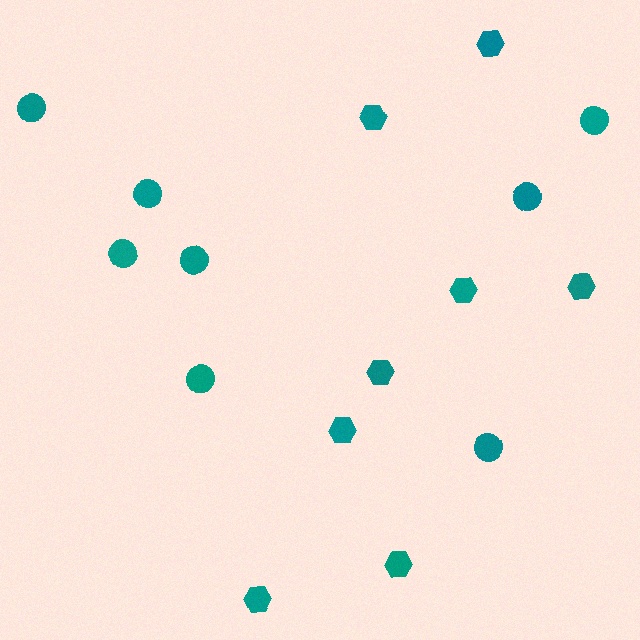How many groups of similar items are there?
There are 2 groups: one group of hexagons (8) and one group of circles (8).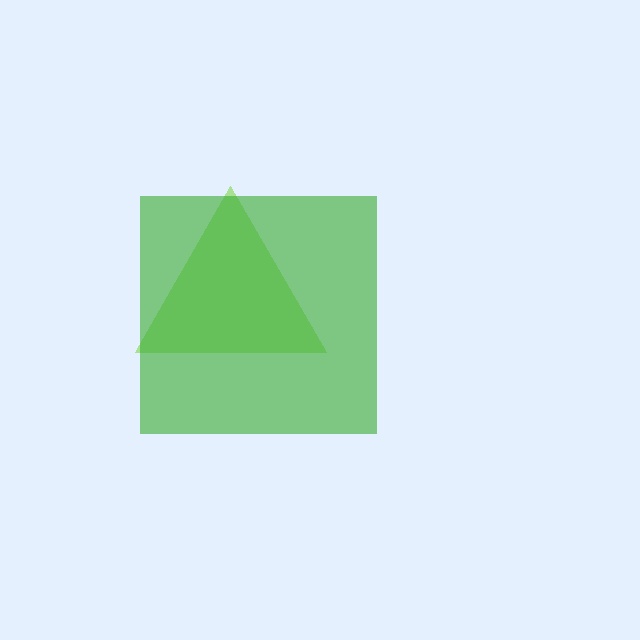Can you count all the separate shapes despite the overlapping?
Yes, there are 2 separate shapes.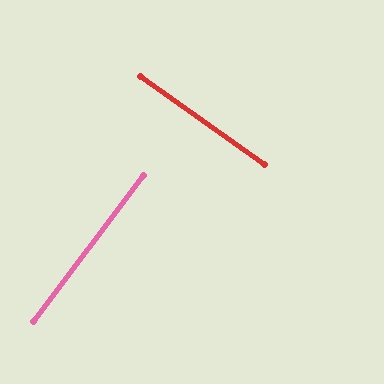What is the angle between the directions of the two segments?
Approximately 88 degrees.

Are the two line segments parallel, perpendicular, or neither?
Perpendicular — they meet at approximately 88°.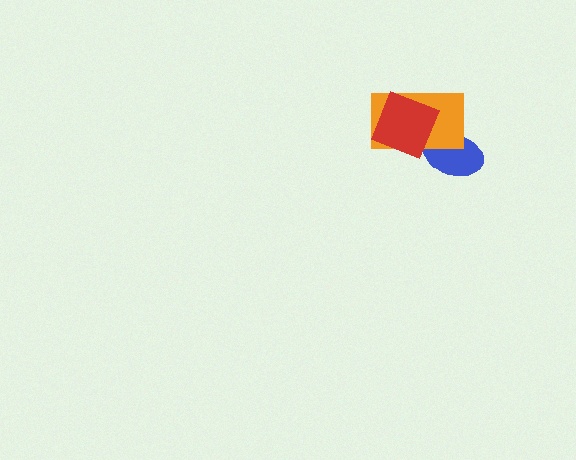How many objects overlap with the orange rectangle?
2 objects overlap with the orange rectangle.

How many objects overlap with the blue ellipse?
1 object overlaps with the blue ellipse.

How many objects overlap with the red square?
1 object overlaps with the red square.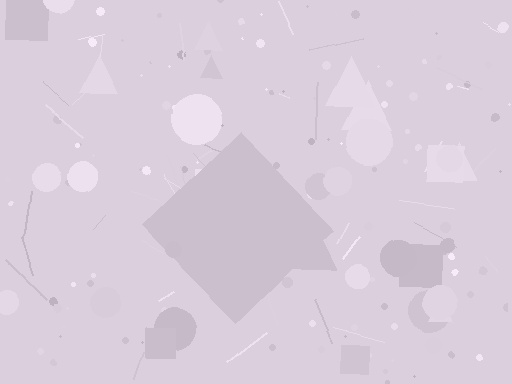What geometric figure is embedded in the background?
A diamond is embedded in the background.